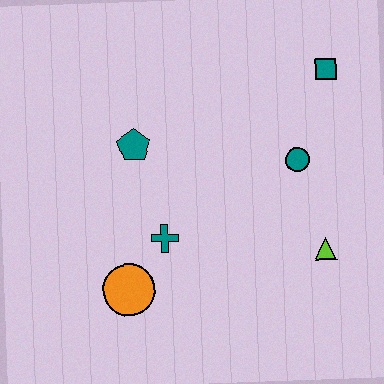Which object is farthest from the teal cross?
The teal square is farthest from the teal cross.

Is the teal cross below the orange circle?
No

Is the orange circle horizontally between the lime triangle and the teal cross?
No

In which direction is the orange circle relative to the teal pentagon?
The orange circle is below the teal pentagon.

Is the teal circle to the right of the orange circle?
Yes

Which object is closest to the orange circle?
The teal cross is closest to the orange circle.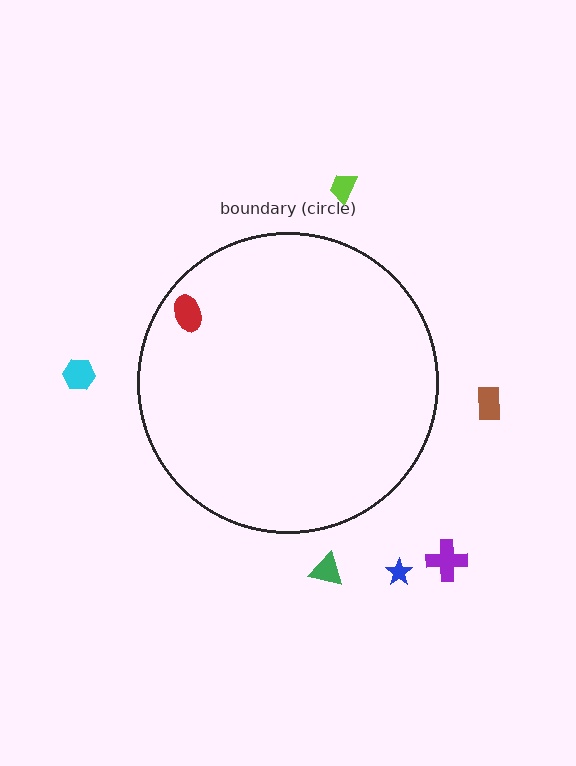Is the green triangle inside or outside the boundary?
Outside.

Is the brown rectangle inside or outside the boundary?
Outside.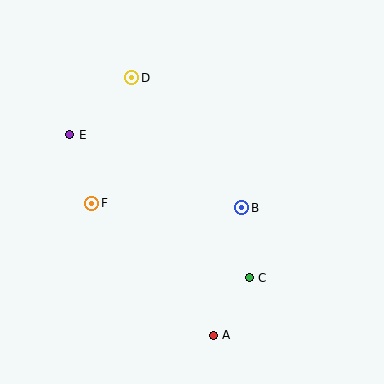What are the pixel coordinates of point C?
Point C is at (249, 278).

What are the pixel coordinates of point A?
Point A is at (213, 335).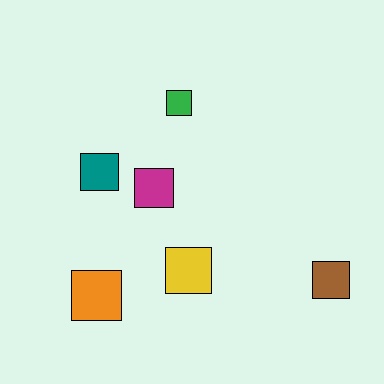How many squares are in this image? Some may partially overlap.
There are 6 squares.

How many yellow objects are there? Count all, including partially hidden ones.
There is 1 yellow object.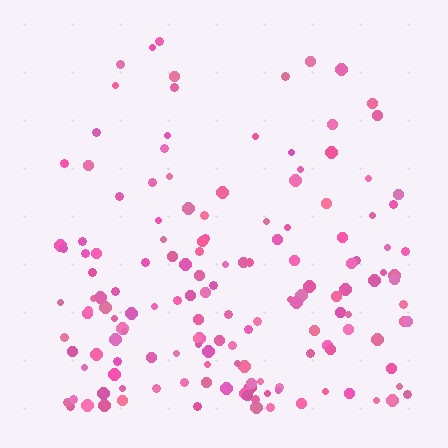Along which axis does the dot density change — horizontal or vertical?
Vertical.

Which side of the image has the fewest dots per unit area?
The top.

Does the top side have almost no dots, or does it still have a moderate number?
Still a moderate number, just noticeably fewer than the bottom.